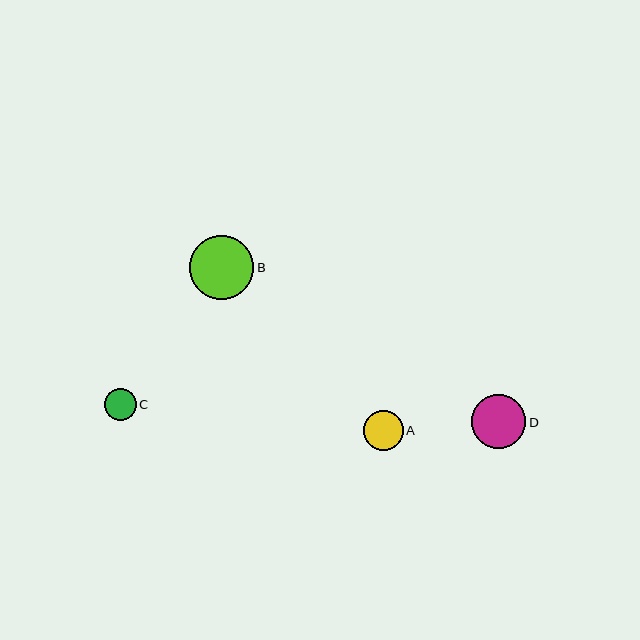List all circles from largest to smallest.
From largest to smallest: B, D, A, C.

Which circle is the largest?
Circle B is the largest with a size of approximately 64 pixels.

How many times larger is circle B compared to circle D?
Circle B is approximately 1.2 times the size of circle D.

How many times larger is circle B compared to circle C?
Circle B is approximately 2.0 times the size of circle C.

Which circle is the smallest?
Circle C is the smallest with a size of approximately 32 pixels.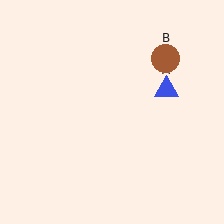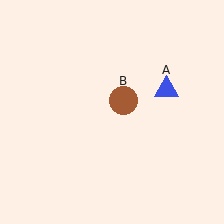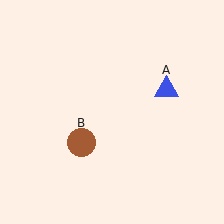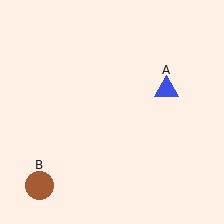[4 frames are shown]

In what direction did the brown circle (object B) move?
The brown circle (object B) moved down and to the left.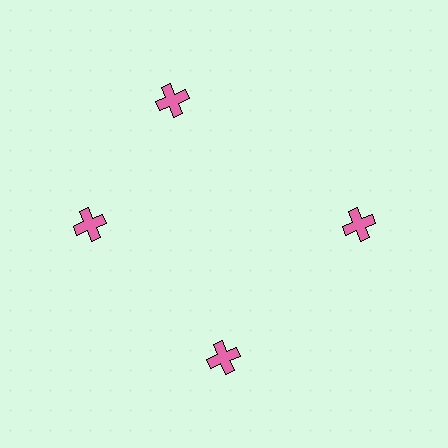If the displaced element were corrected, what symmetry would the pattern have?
It would have 4-fold rotational symmetry — the pattern would map onto itself every 90 degrees.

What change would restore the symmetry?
The symmetry would be restored by rotating it back into even spacing with its neighbors so that all 4 crosses sit at equal angles and equal distance from the center.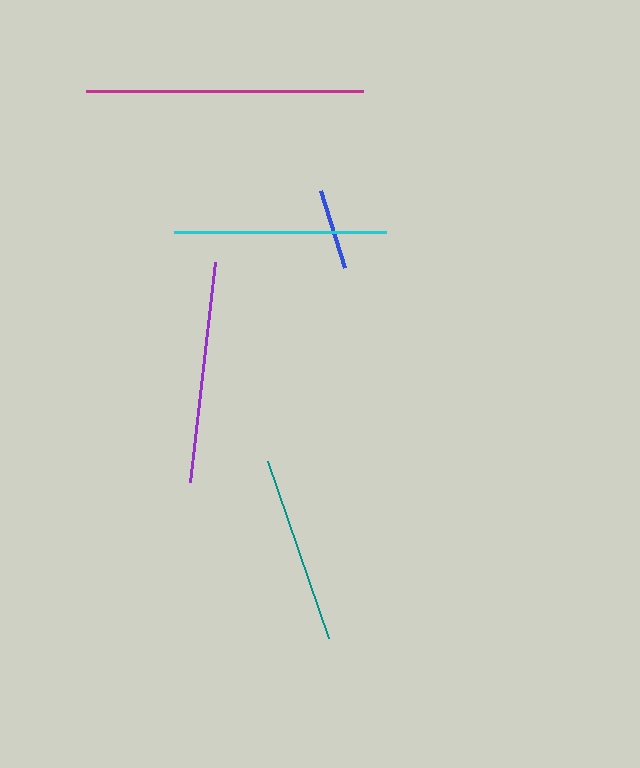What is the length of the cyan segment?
The cyan segment is approximately 211 pixels long.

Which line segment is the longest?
The magenta line is the longest at approximately 277 pixels.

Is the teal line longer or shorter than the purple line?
The purple line is longer than the teal line.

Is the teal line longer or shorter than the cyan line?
The cyan line is longer than the teal line.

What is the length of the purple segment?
The purple segment is approximately 221 pixels long.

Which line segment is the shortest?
The blue line is the shortest at approximately 81 pixels.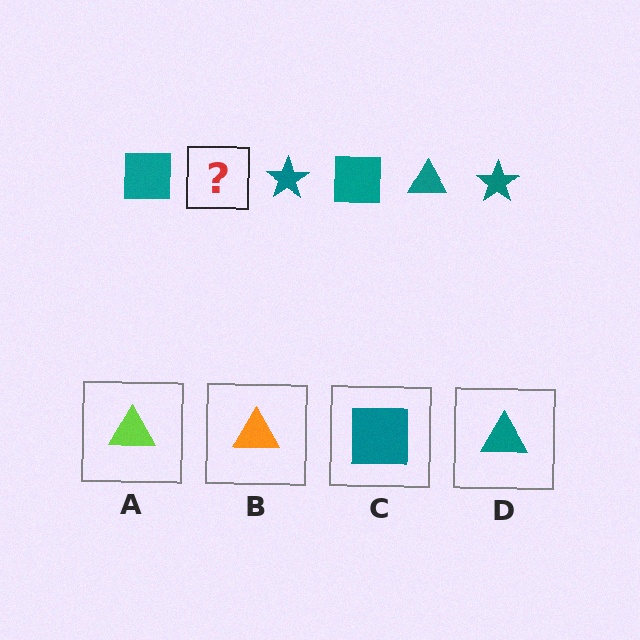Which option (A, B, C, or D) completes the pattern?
D.